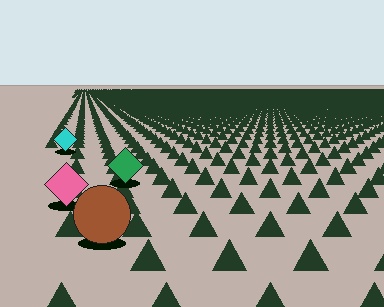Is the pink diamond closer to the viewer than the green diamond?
Yes. The pink diamond is closer — you can tell from the texture gradient: the ground texture is coarser near it.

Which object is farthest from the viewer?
The cyan diamond is farthest from the viewer. It appears smaller and the ground texture around it is denser.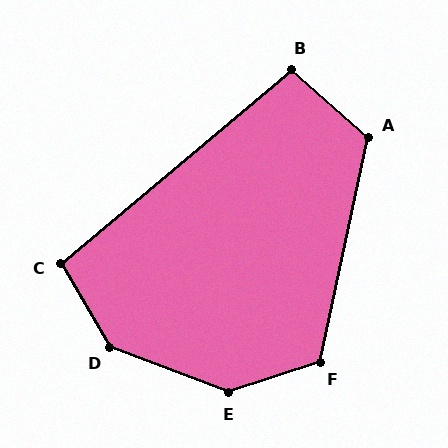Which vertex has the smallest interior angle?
B, at approximately 99 degrees.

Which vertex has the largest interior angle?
D, at approximately 141 degrees.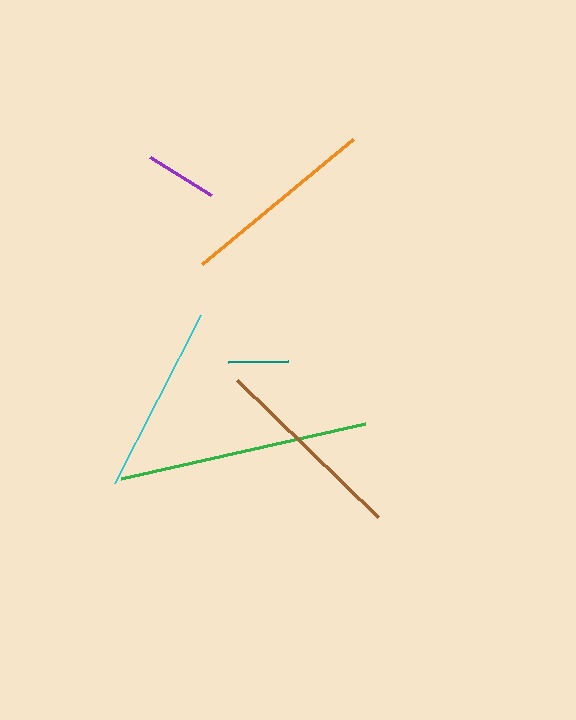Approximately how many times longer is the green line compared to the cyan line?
The green line is approximately 1.3 times the length of the cyan line.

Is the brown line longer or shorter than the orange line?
The brown line is longer than the orange line.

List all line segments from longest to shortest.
From longest to shortest: green, brown, orange, cyan, purple, teal.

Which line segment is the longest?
The green line is the longest at approximately 250 pixels.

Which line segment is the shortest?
The teal line is the shortest at approximately 60 pixels.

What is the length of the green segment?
The green segment is approximately 250 pixels long.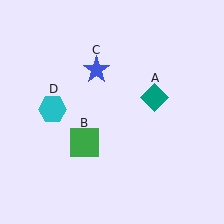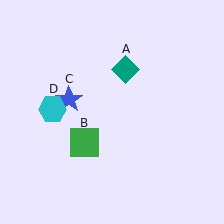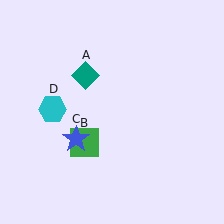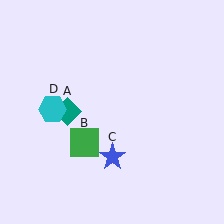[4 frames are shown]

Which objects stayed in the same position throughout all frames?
Green square (object B) and cyan hexagon (object D) remained stationary.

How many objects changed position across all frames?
2 objects changed position: teal diamond (object A), blue star (object C).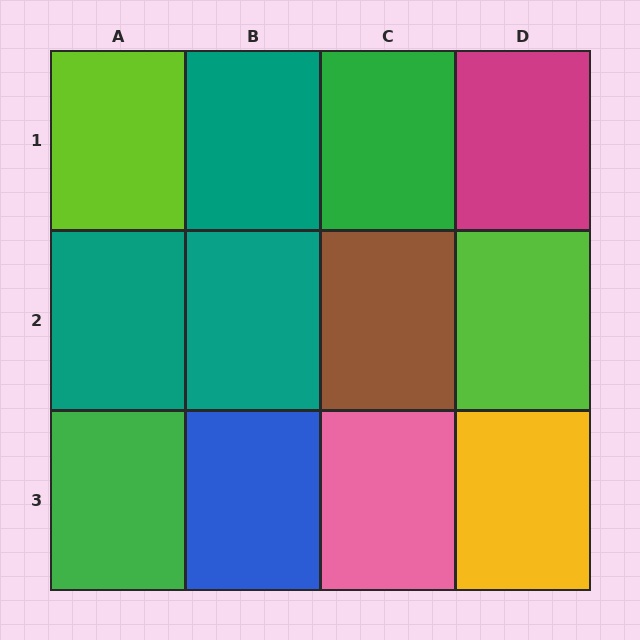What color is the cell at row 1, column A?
Lime.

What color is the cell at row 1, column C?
Green.